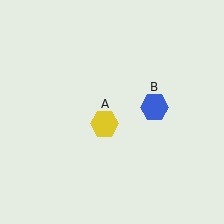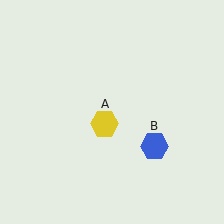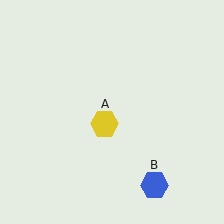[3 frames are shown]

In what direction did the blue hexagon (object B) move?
The blue hexagon (object B) moved down.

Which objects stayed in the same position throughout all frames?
Yellow hexagon (object A) remained stationary.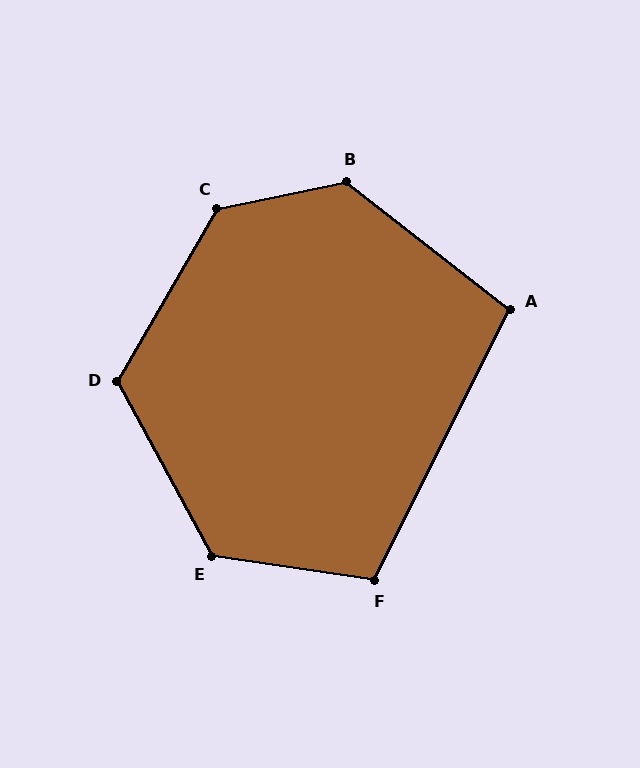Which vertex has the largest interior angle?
C, at approximately 132 degrees.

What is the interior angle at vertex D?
Approximately 121 degrees (obtuse).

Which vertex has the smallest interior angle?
A, at approximately 101 degrees.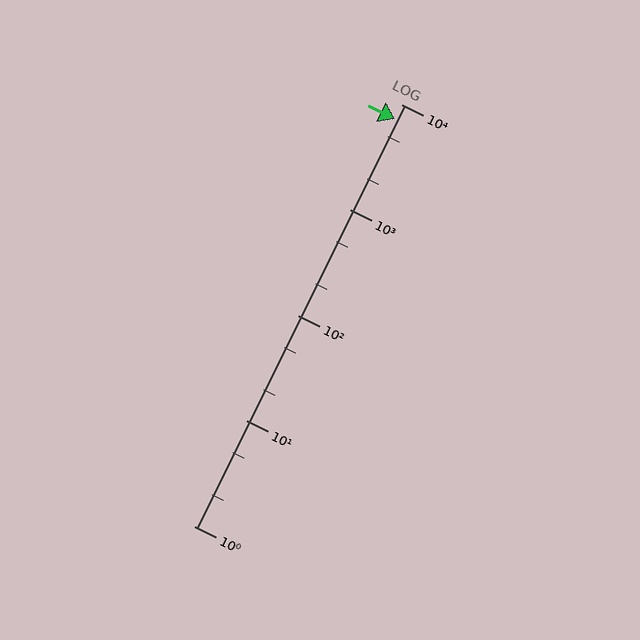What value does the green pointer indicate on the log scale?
The pointer indicates approximately 7300.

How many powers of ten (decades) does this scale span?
The scale spans 4 decades, from 1 to 10000.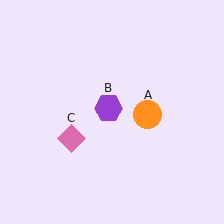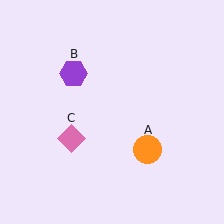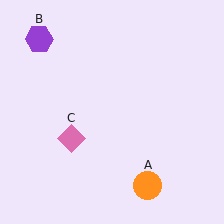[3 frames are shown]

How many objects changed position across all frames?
2 objects changed position: orange circle (object A), purple hexagon (object B).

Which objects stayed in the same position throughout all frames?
Pink diamond (object C) remained stationary.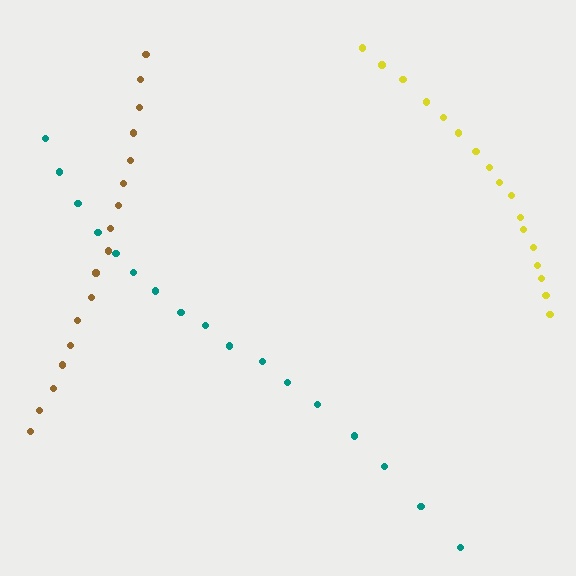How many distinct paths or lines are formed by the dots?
There are 3 distinct paths.